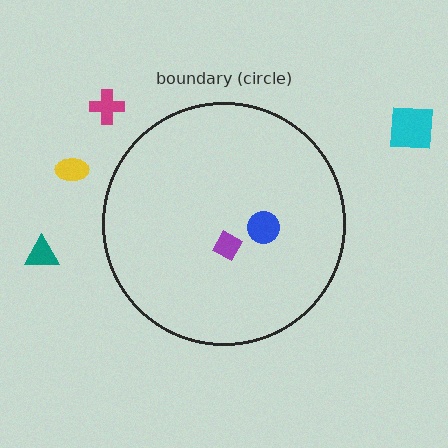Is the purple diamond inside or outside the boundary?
Inside.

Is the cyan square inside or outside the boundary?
Outside.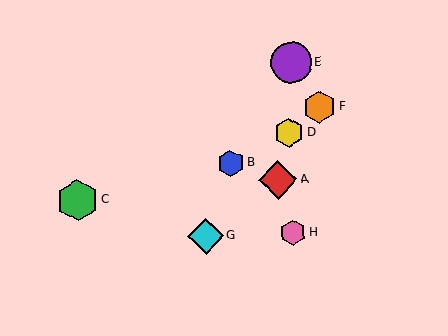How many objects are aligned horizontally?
2 objects (G, H) are aligned horizontally.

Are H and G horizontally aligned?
Yes, both are at y≈233.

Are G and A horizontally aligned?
No, G is at y≈236 and A is at y≈180.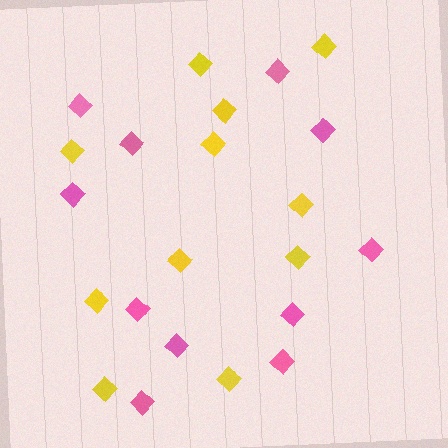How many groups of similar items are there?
There are 2 groups: one group of pink diamonds (11) and one group of yellow diamonds (11).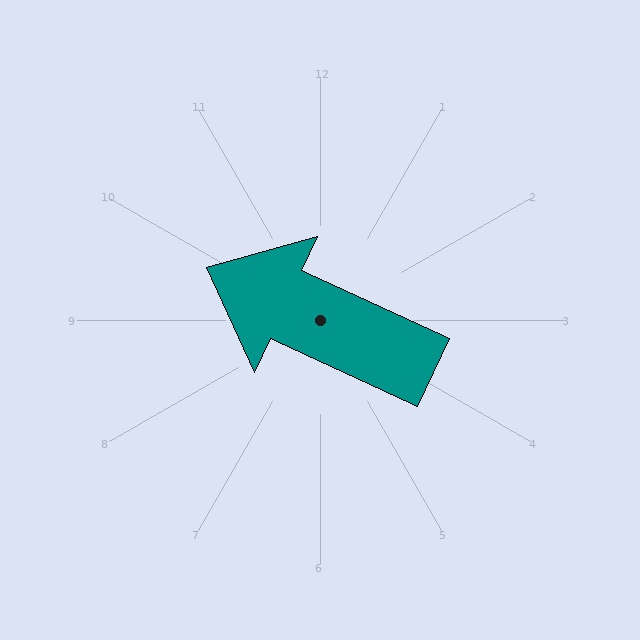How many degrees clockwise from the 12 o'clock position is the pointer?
Approximately 295 degrees.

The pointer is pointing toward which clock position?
Roughly 10 o'clock.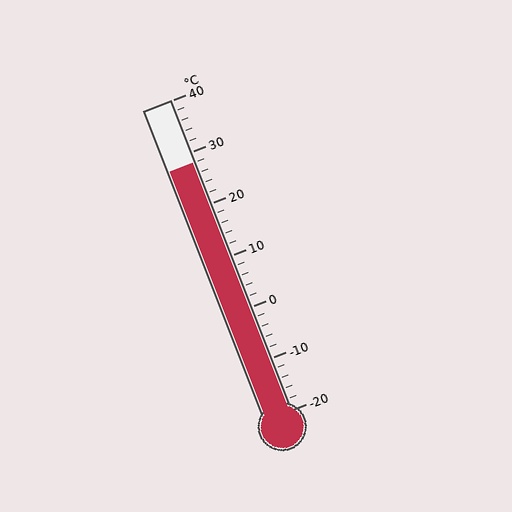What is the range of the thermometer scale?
The thermometer scale ranges from -20°C to 40°C.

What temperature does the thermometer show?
The thermometer shows approximately 28°C.